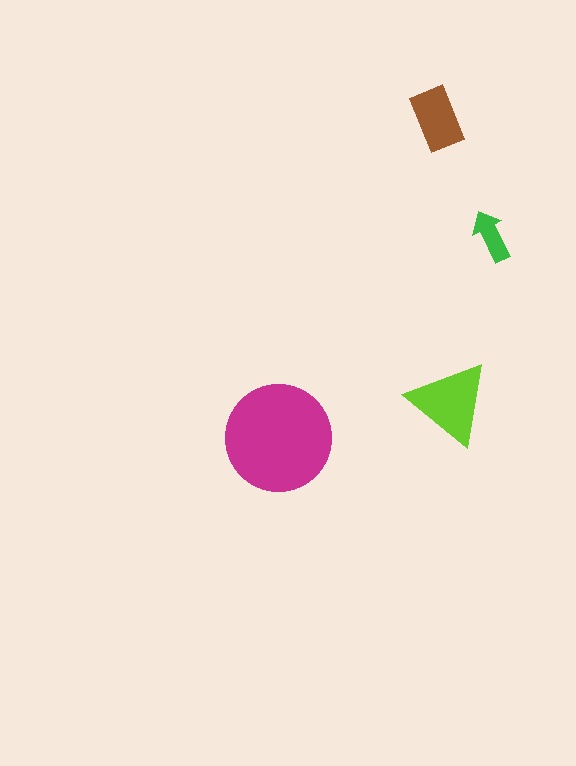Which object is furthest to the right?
The green arrow is rightmost.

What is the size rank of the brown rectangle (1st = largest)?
3rd.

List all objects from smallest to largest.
The green arrow, the brown rectangle, the lime triangle, the magenta circle.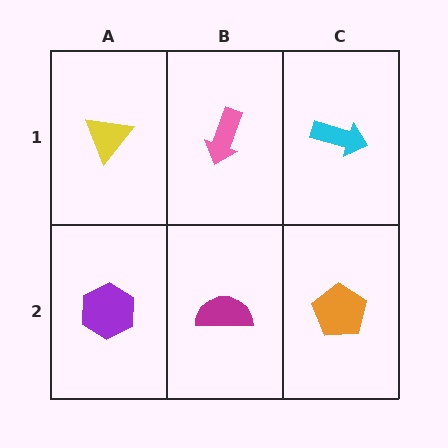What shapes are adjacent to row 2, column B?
A pink arrow (row 1, column B), a purple hexagon (row 2, column A), an orange pentagon (row 2, column C).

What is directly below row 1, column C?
An orange pentagon.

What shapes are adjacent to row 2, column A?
A yellow triangle (row 1, column A), a magenta semicircle (row 2, column B).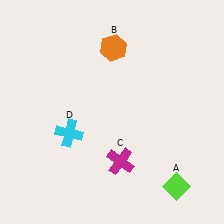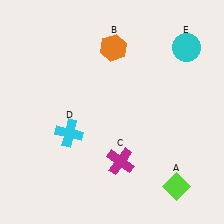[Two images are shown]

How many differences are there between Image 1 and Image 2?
There is 1 difference between the two images.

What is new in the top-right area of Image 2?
A cyan circle (E) was added in the top-right area of Image 2.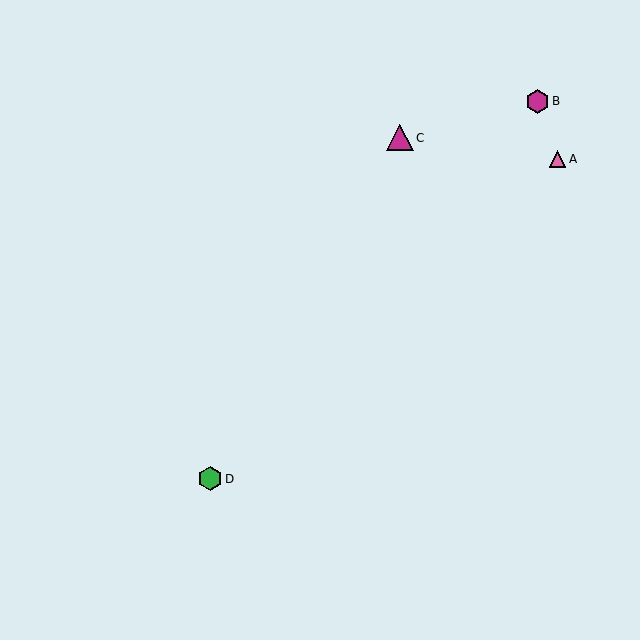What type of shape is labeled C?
Shape C is a magenta triangle.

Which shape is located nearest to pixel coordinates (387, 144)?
The magenta triangle (labeled C) at (400, 138) is nearest to that location.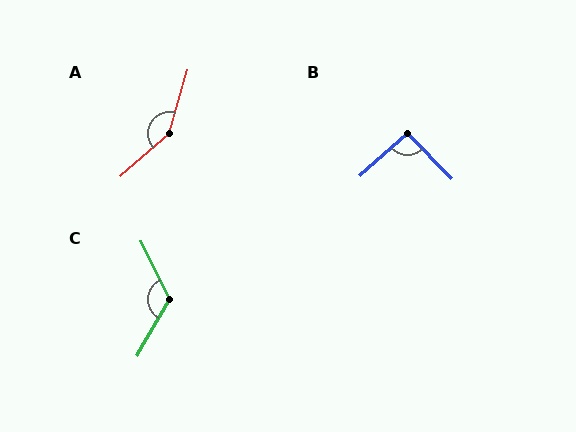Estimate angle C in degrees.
Approximately 124 degrees.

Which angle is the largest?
A, at approximately 148 degrees.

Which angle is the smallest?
B, at approximately 92 degrees.